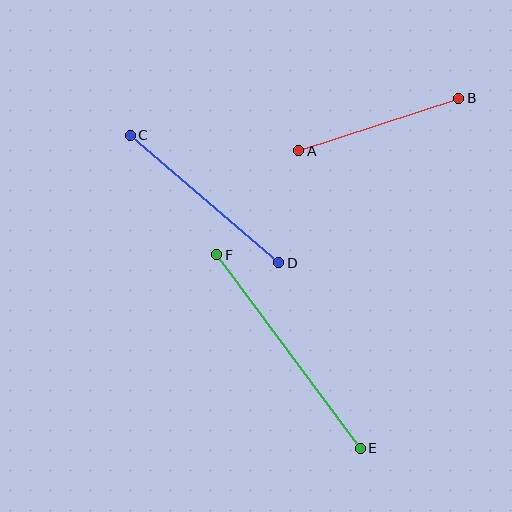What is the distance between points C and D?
The distance is approximately 196 pixels.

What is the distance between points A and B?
The distance is approximately 168 pixels.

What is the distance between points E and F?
The distance is approximately 241 pixels.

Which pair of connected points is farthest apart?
Points E and F are farthest apart.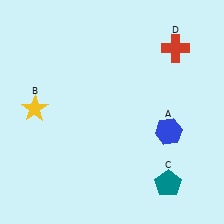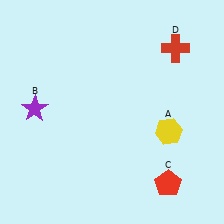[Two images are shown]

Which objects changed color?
A changed from blue to yellow. B changed from yellow to purple. C changed from teal to red.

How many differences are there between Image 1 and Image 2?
There are 3 differences between the two images.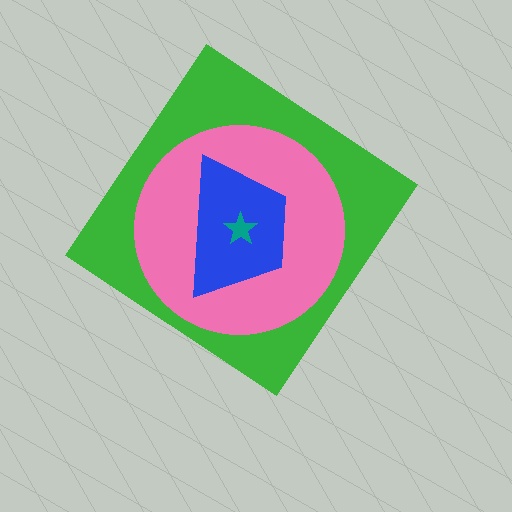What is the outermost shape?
The green diamond.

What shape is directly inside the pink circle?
The blue trapezoid.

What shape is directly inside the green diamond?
The pink circle.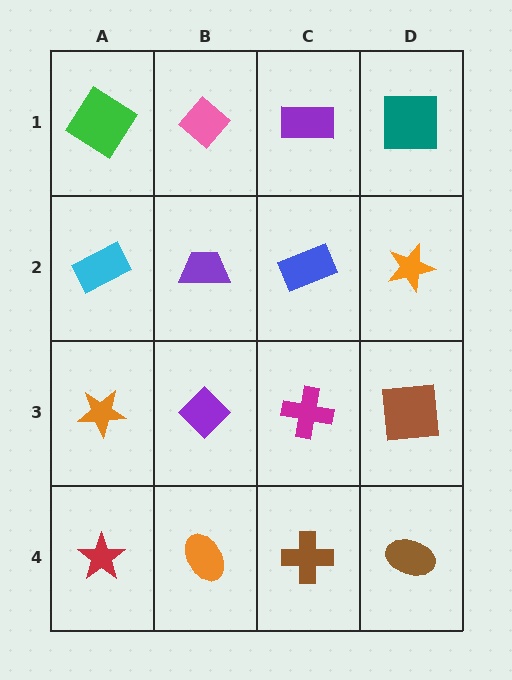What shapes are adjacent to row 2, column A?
A green diamond (row 1, column A), an orange star (row 3, column A), a purple trapezoid (row 2, column B).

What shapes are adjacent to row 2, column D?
A teal square (row 1, column D), a brown square (row 3, column D), a blue rectangle (row 2, column C).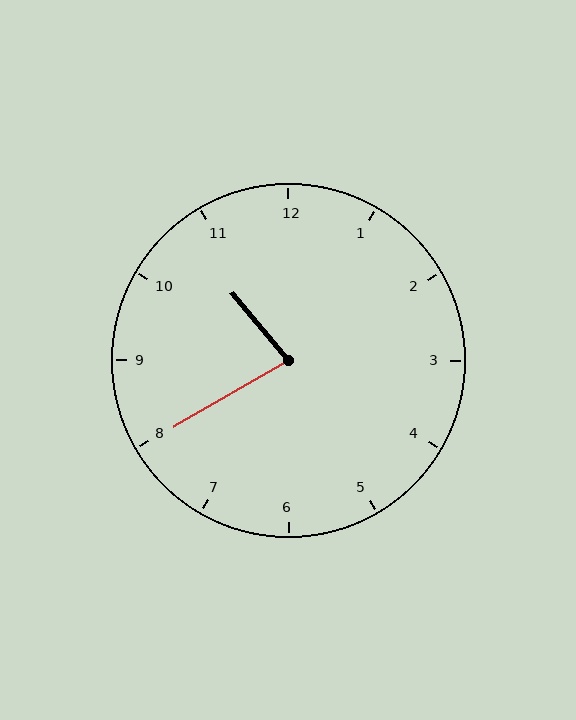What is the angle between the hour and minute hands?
Approximately 80 degrees.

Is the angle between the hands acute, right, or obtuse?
It is acute.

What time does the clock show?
10:40.